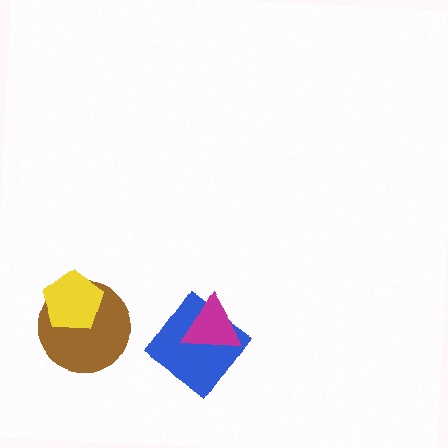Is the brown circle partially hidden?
Yes, it is partially covered by another shape.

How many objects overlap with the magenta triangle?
1 object overlaps with the magenta triangle.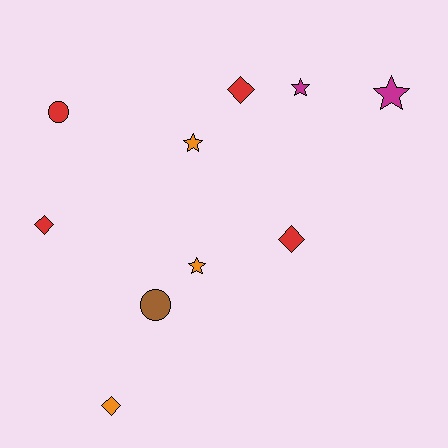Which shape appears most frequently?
Diamond, with 4 objects.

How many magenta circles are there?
There are no magenta circles.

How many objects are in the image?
There are 10 objects.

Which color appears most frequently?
Red, with 4 objects.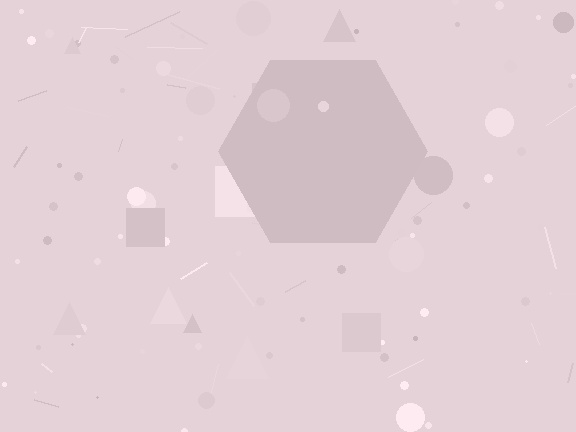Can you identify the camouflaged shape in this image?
The camouflaged shape is a hexagon.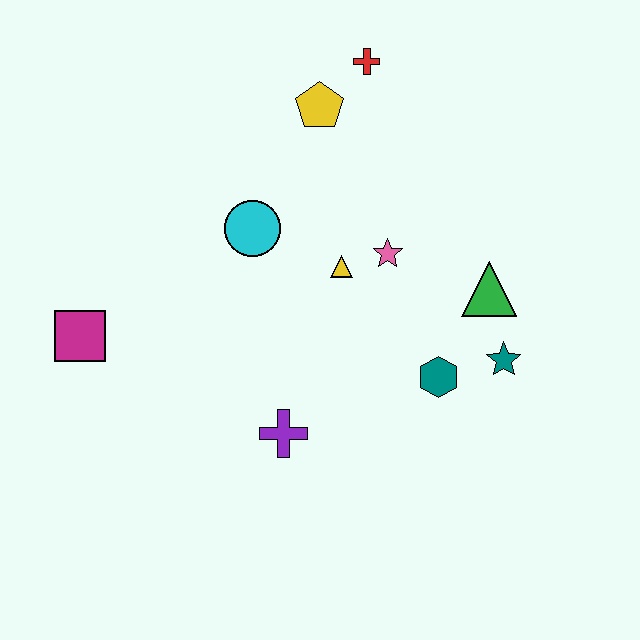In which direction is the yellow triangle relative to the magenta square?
The yellow triangle is to the right of the magenta square.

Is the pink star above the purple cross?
Yes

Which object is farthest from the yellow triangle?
The magenta square is farthest from the yellow triangle.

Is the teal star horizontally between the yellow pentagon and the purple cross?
No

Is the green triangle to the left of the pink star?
No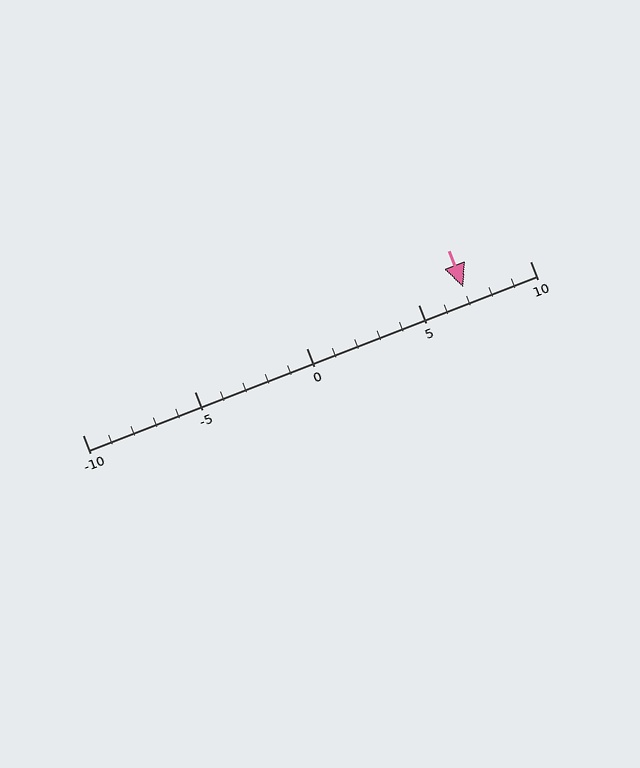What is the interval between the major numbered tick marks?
The major tick marks are spaced 5 units apart.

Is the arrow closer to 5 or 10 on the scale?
The arrow is closer to 5.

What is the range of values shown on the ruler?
The ruler shows values from -10 to 10.